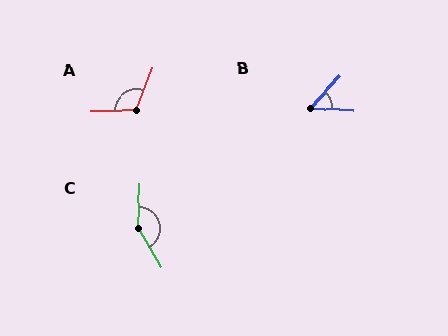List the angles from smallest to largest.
B (51°), A (112°), C (147°).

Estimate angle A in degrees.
Approximately 112 degrees.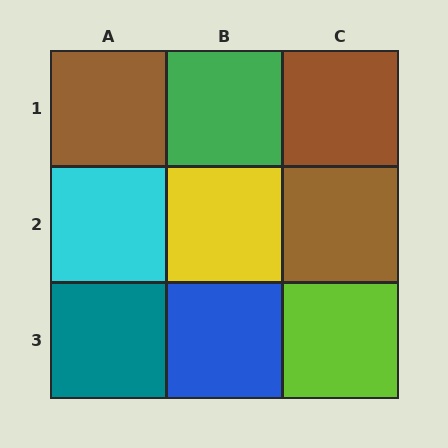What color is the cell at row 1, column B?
Green.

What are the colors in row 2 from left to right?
Cyan, yellow, brown.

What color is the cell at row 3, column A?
Teal.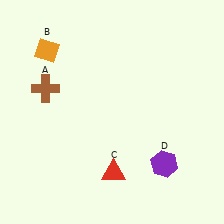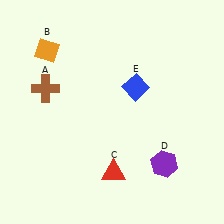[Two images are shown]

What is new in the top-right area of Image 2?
A blue diamond (E) was added in the top-right area of Image 2.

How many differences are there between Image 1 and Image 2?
There is 1 difference between the two images.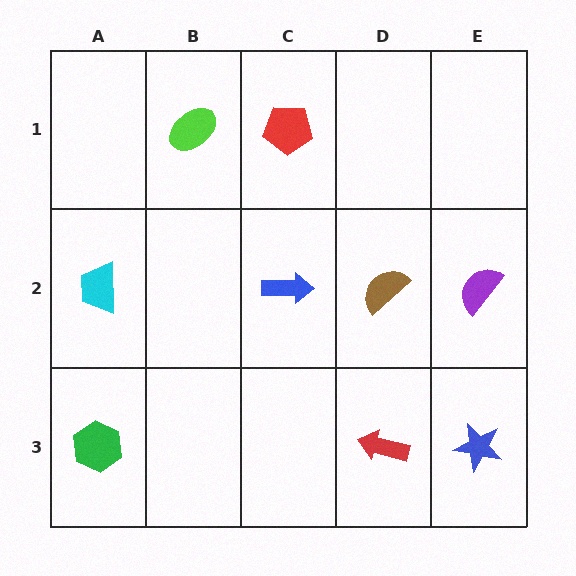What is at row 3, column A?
A green hexagon.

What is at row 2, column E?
A purple semicircle.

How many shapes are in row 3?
3 shapes.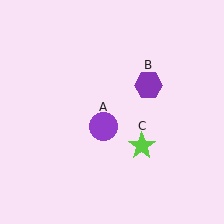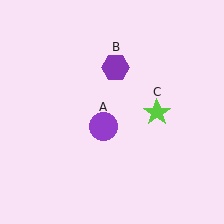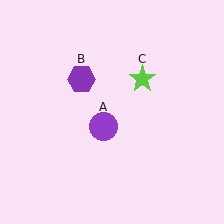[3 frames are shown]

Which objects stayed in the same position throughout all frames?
Purple circle (object A) remained stationary.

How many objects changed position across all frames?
2 objects changed position: purple hexagon (object B), lime star (object C).